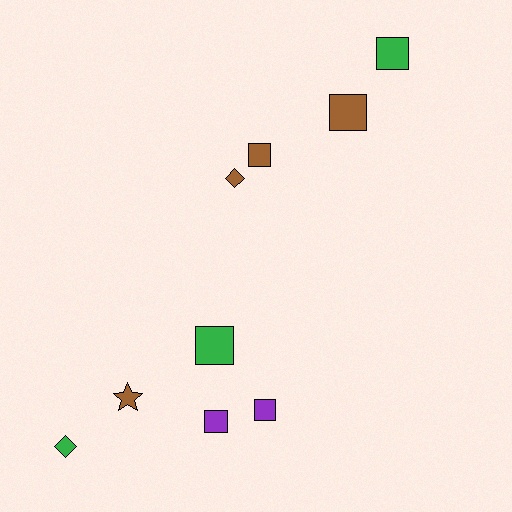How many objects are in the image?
There are 9 objects.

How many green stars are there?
There are no green stars.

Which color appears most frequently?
Brown, with 4 objects.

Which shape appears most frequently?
Square, with 6 objects.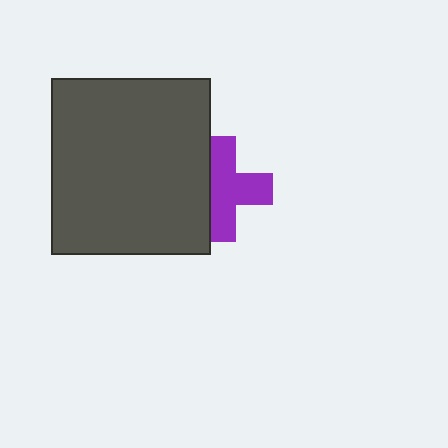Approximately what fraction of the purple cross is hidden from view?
Roughly 35% of the purple cross is hidden behind the dark gray rectangle.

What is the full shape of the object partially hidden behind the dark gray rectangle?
The partially hidden object is a purple cross.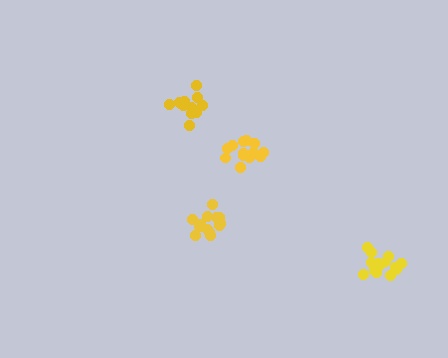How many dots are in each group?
Group 1: 13 dots, Group 2: 13 dots, Group 3: 12 dots, Group 4: 14 dots (52 total).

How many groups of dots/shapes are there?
There are 4 groups.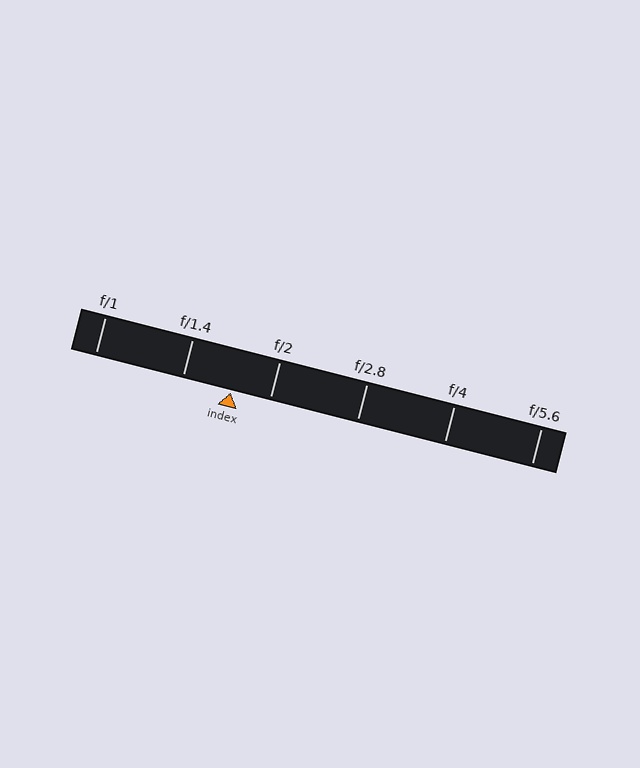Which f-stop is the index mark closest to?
The index mark is closest to f/2.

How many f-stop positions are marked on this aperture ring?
There are 6 f-stop positions marked.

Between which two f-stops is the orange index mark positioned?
The index mark is between f/1.4 and f/2.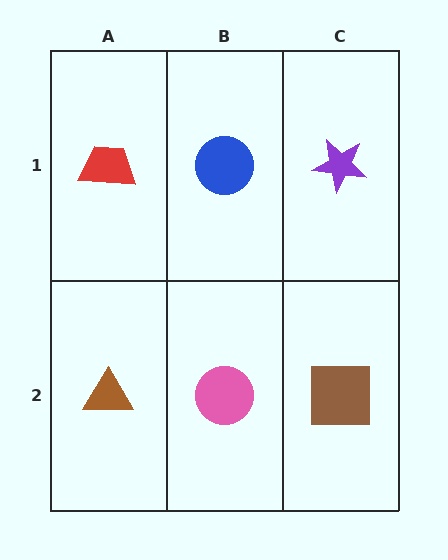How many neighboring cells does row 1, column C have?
2.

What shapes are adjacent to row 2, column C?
A purple star (row 1, column C), a pink circle (row 2, column B).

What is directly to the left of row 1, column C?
A blue circle.